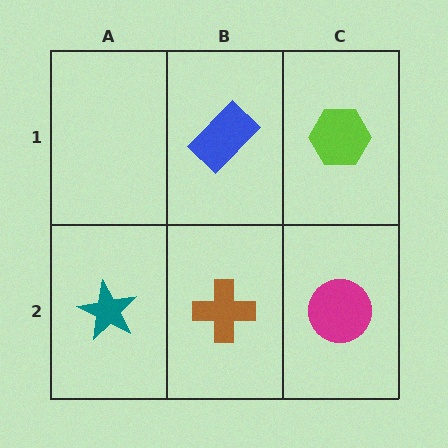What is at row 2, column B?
A brown cross.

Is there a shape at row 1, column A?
No, that cell is empty.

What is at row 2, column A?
A teal star.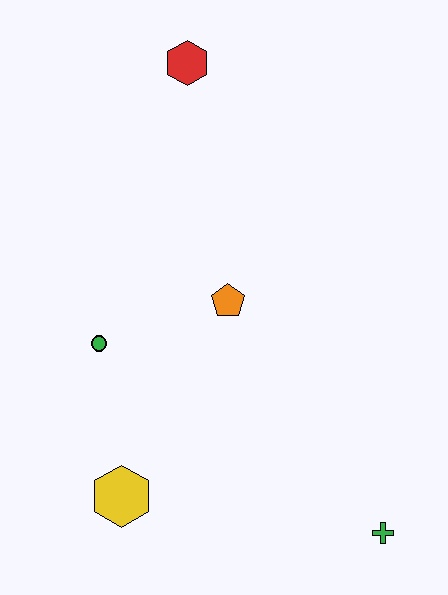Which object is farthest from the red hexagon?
The green cross is farthest from the red hexagon.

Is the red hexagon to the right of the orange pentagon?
No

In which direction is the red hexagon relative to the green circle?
The red hexagon is above the green circle.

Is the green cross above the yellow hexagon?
No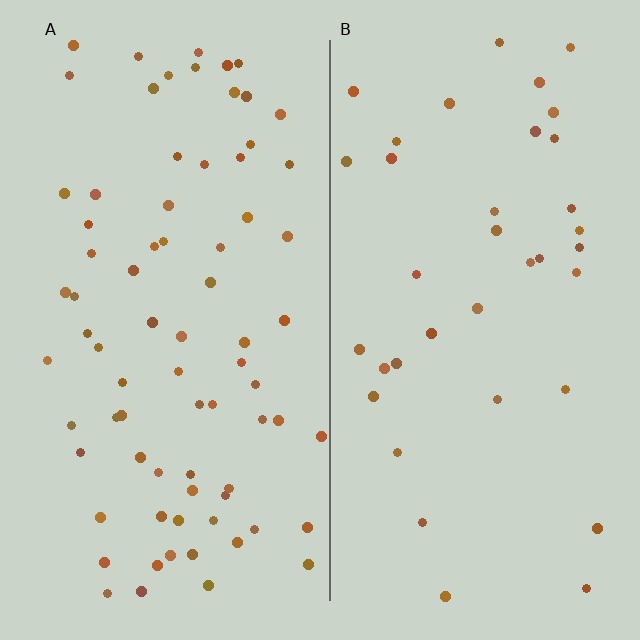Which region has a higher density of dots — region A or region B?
A (the left).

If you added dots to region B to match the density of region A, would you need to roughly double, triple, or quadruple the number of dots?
Approximately double.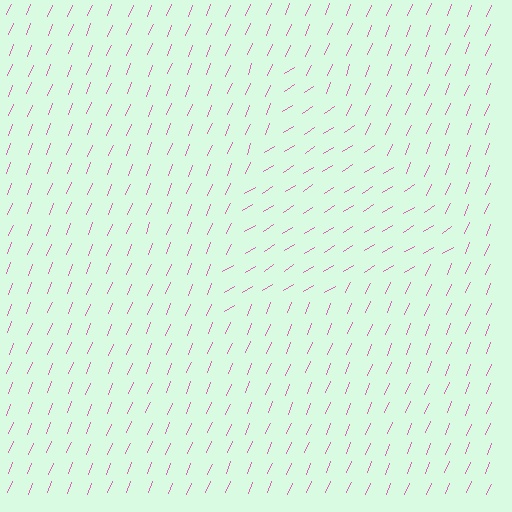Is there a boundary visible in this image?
Yes, there is a texture boundary formed by a change in line orientation.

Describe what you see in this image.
The image is filled with small pink line segments. A triangle region in the image has lines oriented differently from the surrounding lines, creating a visible texture boundary.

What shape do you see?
I see a triangle.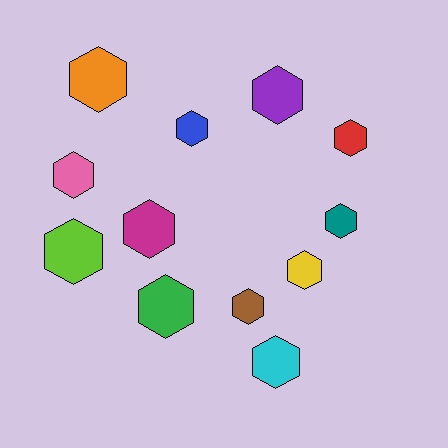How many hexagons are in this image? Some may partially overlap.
There are 12 hexagons.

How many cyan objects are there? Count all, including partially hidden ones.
There is 1 cyan object.